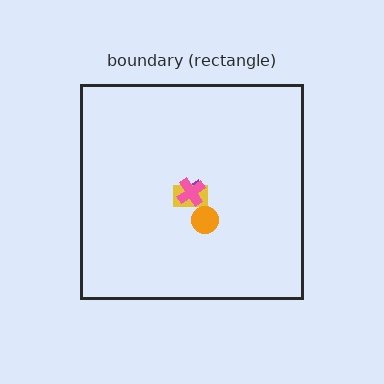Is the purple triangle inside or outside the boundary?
Inside.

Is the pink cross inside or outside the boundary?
Inside.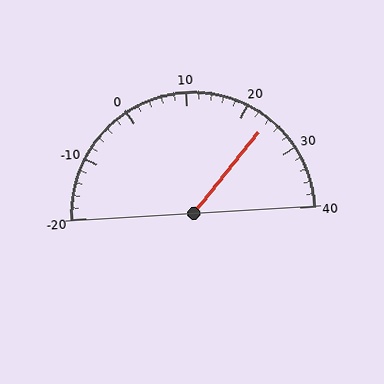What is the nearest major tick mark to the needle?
The nearest major tick mark is 20.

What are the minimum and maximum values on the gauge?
The gauge ranges from -20 to 40.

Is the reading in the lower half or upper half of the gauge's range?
The reading is in the upper half of the range (-20 to 40).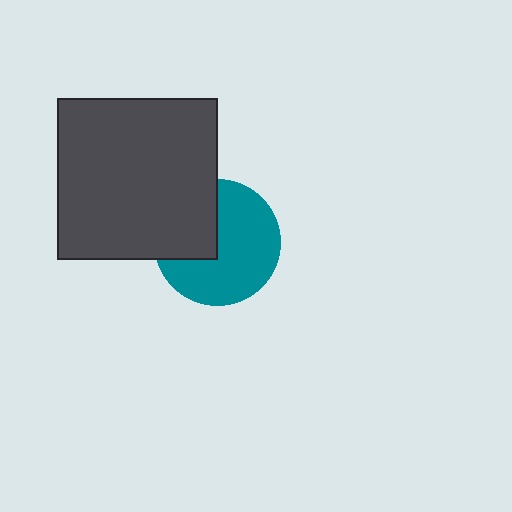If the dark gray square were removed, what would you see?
You would see the complete teal circle.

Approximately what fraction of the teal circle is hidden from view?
Roughly 33% of the teal circle is hidden behind the dark gray square.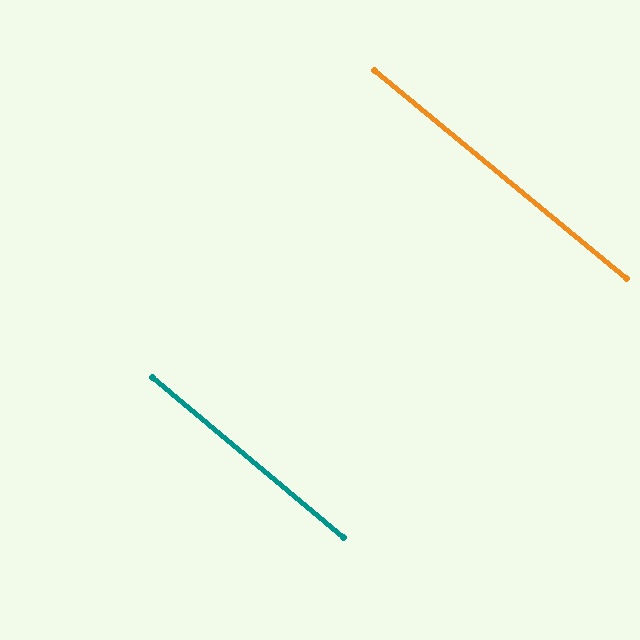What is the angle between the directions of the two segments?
Approximately 0 degrees.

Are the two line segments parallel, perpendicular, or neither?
Parallel — their directions differ by only 0.4°.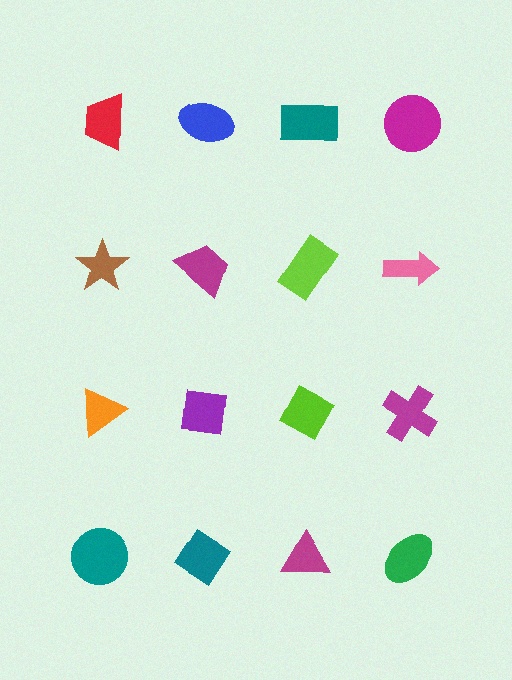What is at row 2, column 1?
A brown star.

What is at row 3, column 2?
A purple square.